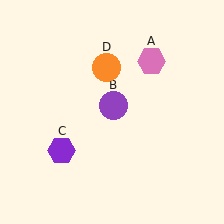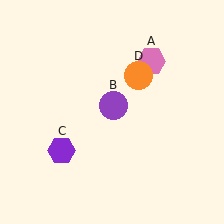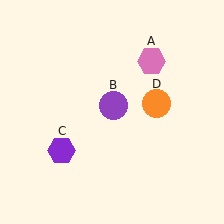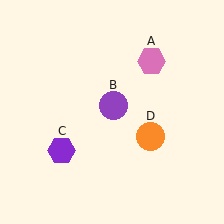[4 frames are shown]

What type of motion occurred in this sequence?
The orange circle (object D) rotated clockwise around the center of the scene.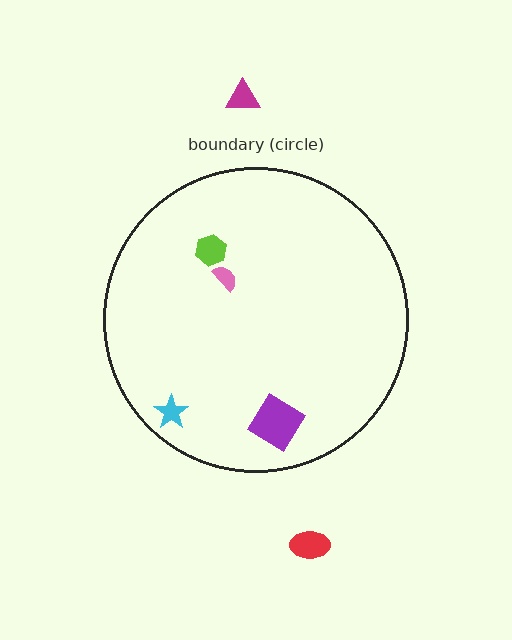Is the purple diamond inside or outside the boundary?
Inside.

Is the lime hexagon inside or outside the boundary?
Inside.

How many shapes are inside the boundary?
4 inside, 2 outside.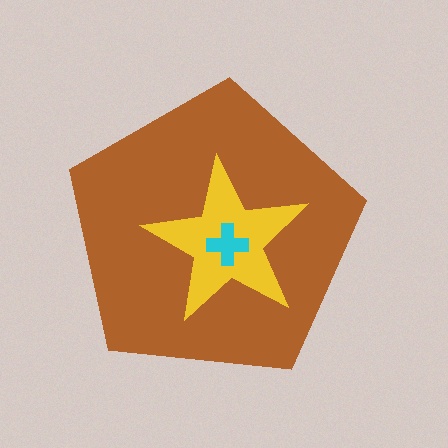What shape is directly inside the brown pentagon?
The yellow star.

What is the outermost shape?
The brown pentagon.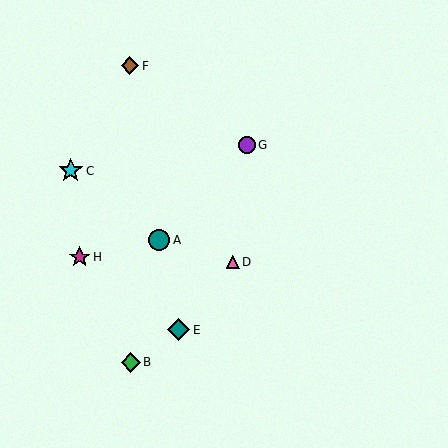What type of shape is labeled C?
Shape C is a cyan star.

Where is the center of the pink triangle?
The center of the pink triangle is at (233, 262).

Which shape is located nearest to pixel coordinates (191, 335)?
The teal diamond (labeled E) at (179, 330) is nearest to that location.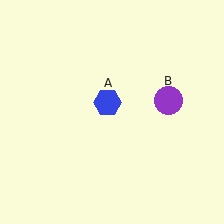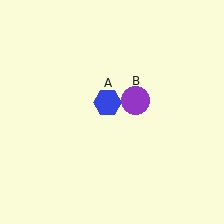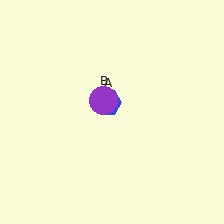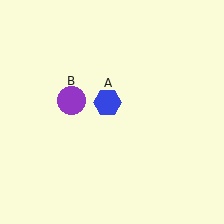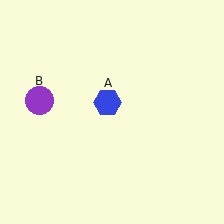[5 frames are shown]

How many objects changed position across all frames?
1 object changed position: purple circle (object B).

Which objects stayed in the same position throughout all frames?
Blue hexagon (object A) remained stationary.